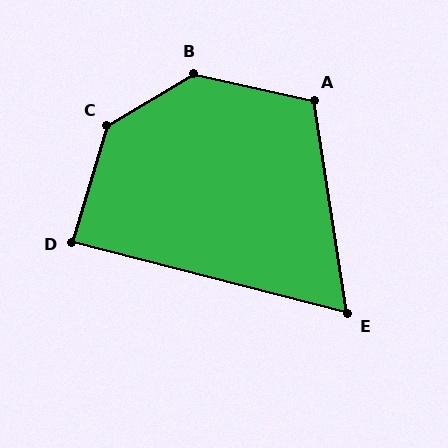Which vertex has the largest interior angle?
C, at approximately 137 degrees.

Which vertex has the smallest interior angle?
E, at approximately 67 degrees.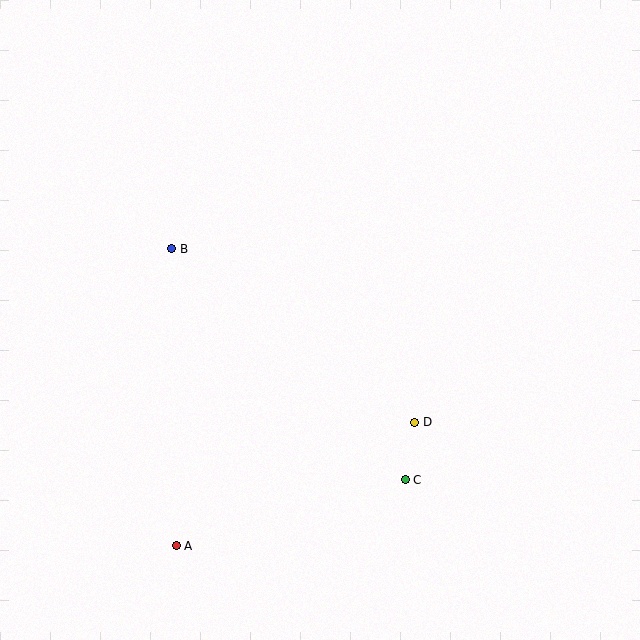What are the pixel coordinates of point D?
Point D is at (415, 422).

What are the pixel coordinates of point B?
Point B is at (172, 249).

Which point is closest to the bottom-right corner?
Point C is closest to the bottom-right corner.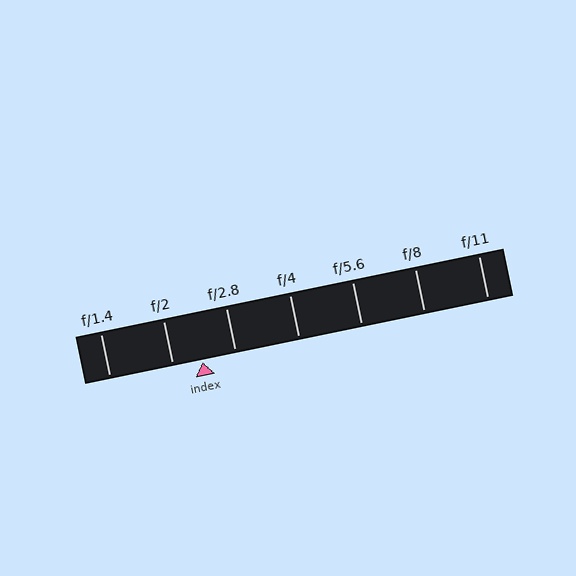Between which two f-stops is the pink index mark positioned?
The index mark is between f/2 and f/2.8.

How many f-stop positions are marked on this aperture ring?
There are 7 f-stop positions marked.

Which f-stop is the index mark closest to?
The index mark is closest to f/2.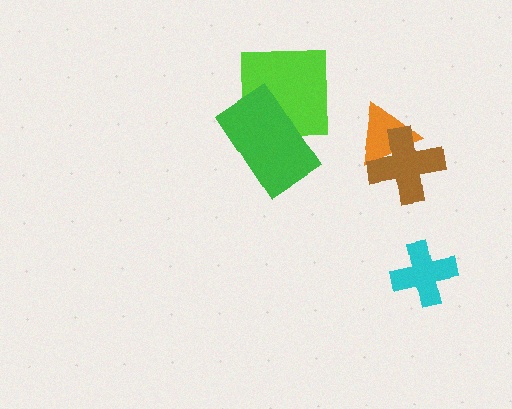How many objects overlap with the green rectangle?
1 object overlaps with the green rectangle.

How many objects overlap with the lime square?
1 object overlaps with the lime square.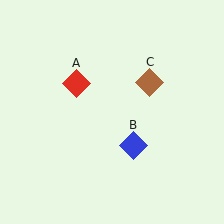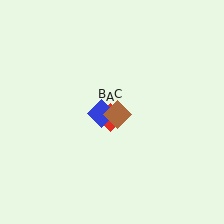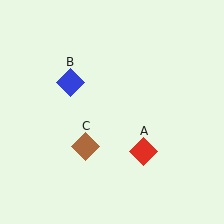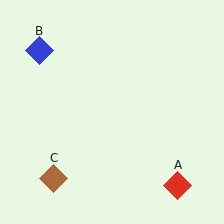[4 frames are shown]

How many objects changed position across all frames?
3 objects changed position: red diamond (object A), blue diamond (object B), brown diamond (object C).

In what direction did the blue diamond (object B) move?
The blue diamond (object B) moved up and to the left.